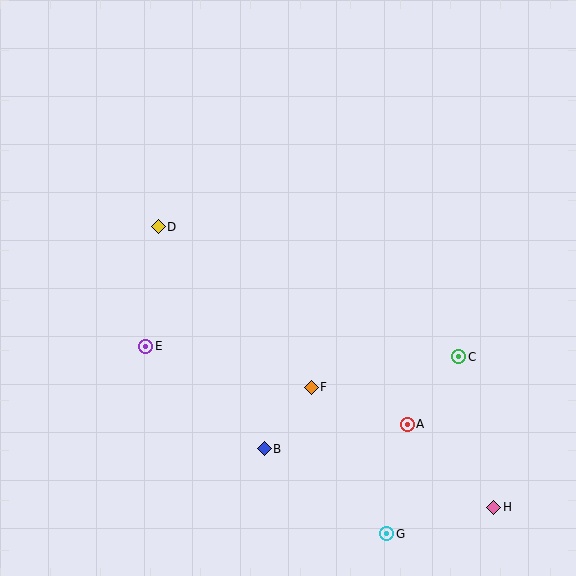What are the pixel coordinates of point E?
Point E is at (146, 346).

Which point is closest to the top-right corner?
Point C is closest to the top-right corner.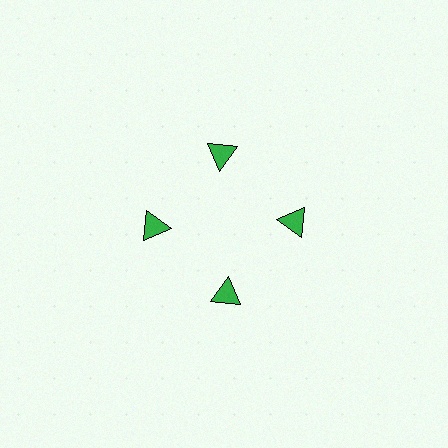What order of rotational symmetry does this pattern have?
This pattern has 4-fold rotational symmetry.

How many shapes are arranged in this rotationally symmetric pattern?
There are 4 shapes, arranged in 4 groups of 1.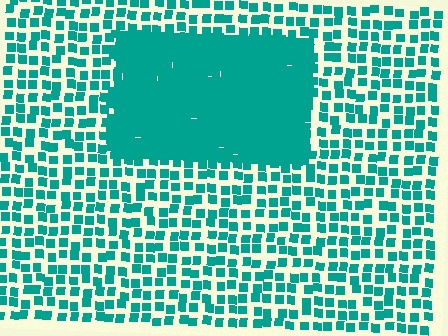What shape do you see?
I see a rectangle.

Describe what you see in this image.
The image contains small teal elements arranged at two different densities. A rectangle-shaped region is visible where the elements are more densely packed than the surrounding area.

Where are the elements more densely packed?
The elements are more densely packed inside the rectangle boundary.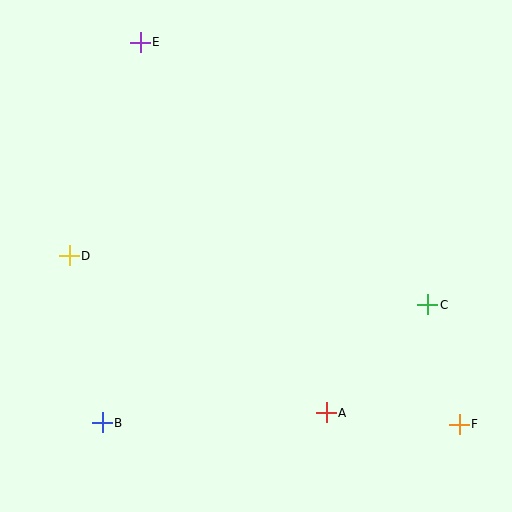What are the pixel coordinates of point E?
Point E is at (140, 43).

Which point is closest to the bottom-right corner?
Point F is closest to the bottom-right corner.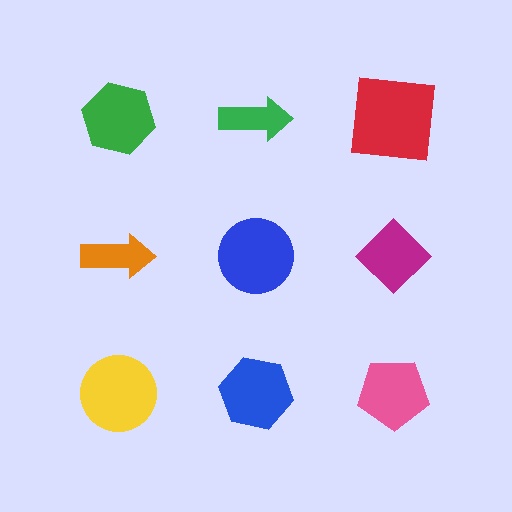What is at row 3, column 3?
A pink pentagon.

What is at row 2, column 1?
An orange arrow.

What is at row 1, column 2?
A green arrow.